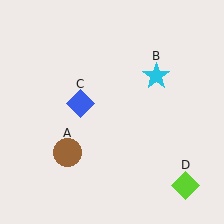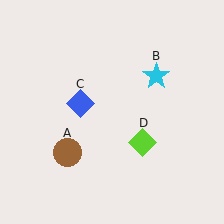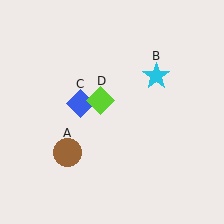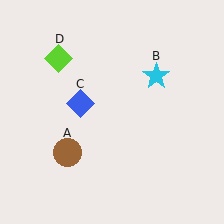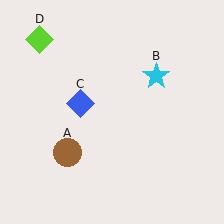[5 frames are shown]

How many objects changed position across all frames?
1 object changed position: lime diamond (object D).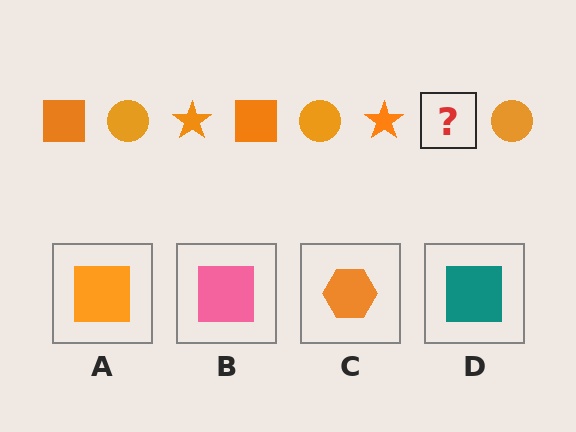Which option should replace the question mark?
Option A.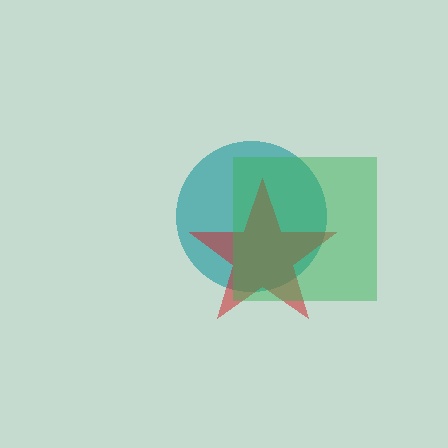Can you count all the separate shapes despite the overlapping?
Yes, there are 3 separate shapes.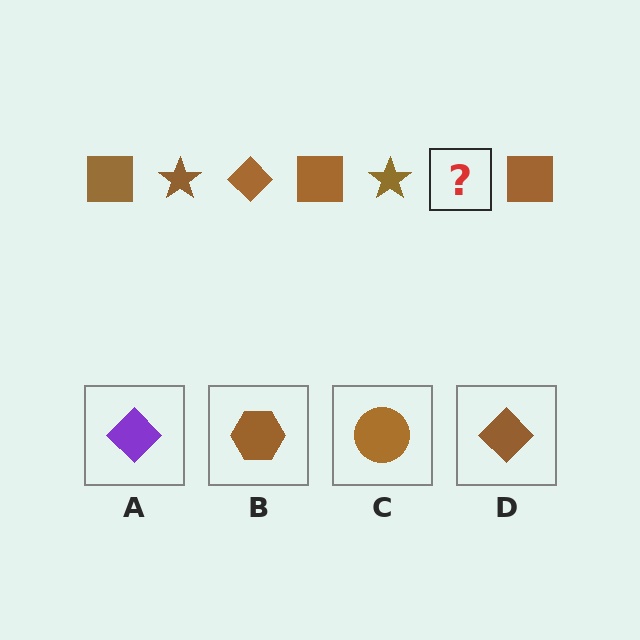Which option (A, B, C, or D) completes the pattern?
D.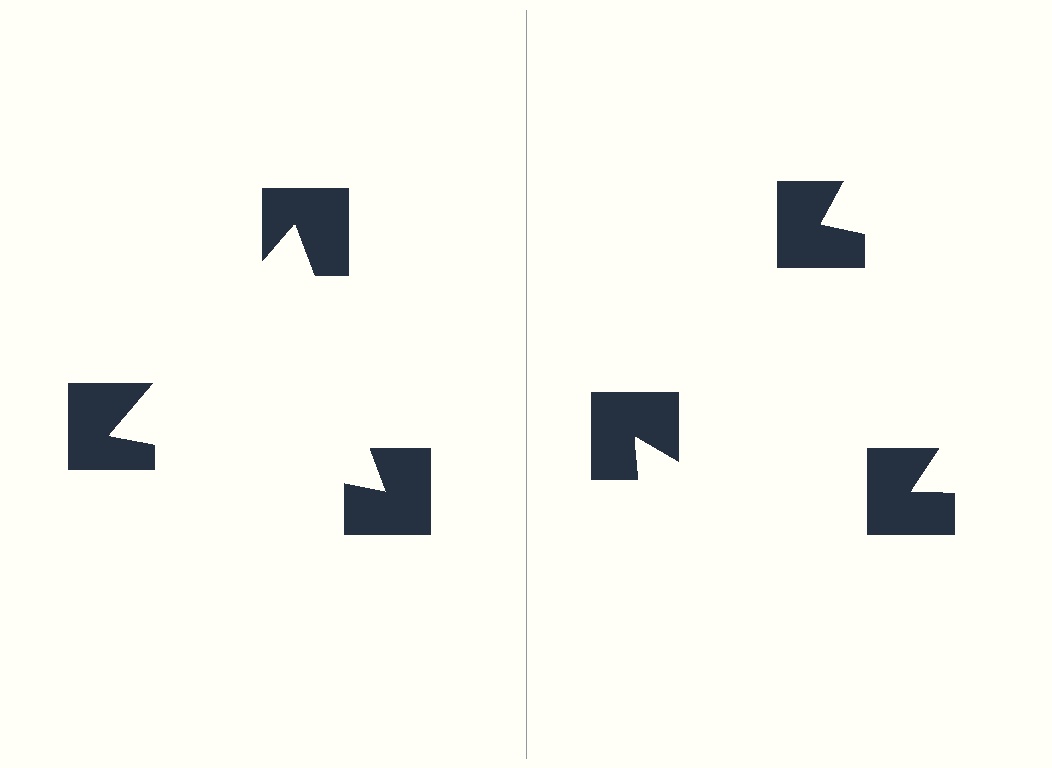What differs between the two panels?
The notched squares are positioned identically on both sides; only the wedge orientations differ. On the left they align to a triangle; on the right they are misaligned.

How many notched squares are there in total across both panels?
6 — 3 on each side.